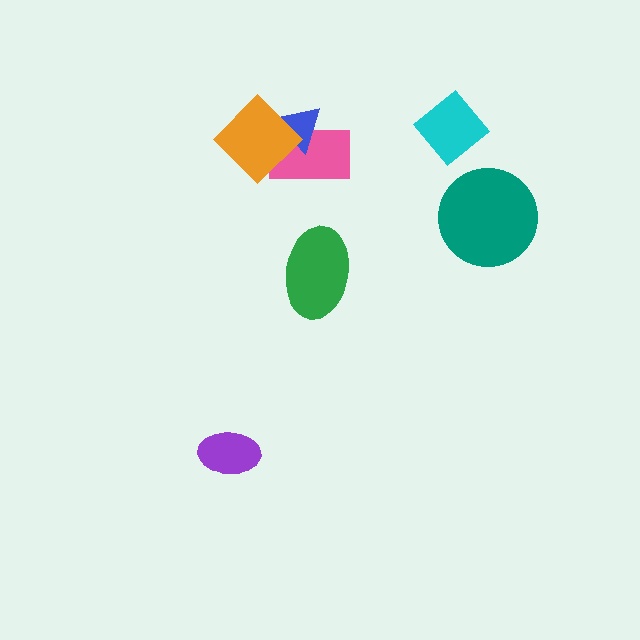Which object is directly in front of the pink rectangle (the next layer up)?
The blue triangle is directly in front of the pink rectangle.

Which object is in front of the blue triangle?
The orange diamond is in front of the blue triangle.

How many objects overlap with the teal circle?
0 objects overlap with the teal circle.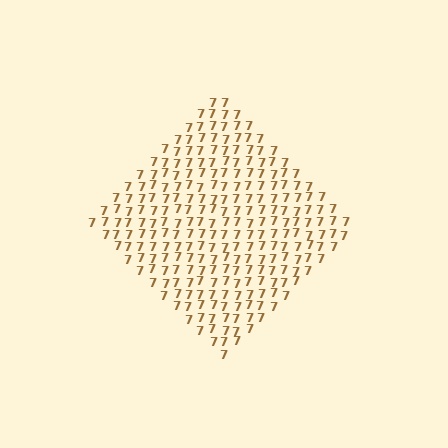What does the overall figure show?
The overall figure shows a diamond.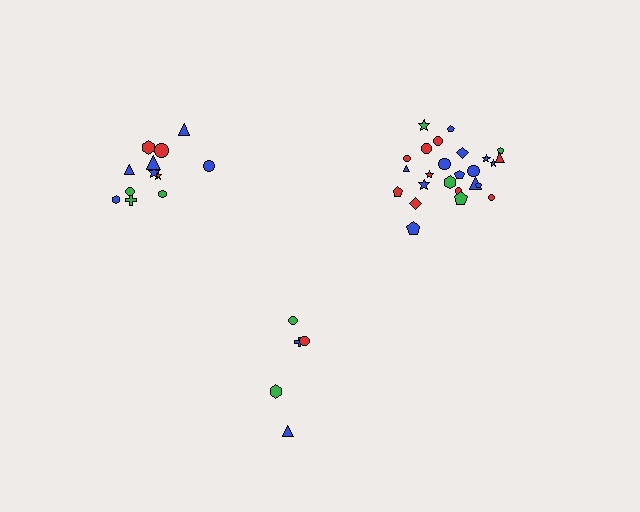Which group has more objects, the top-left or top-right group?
The top-right group.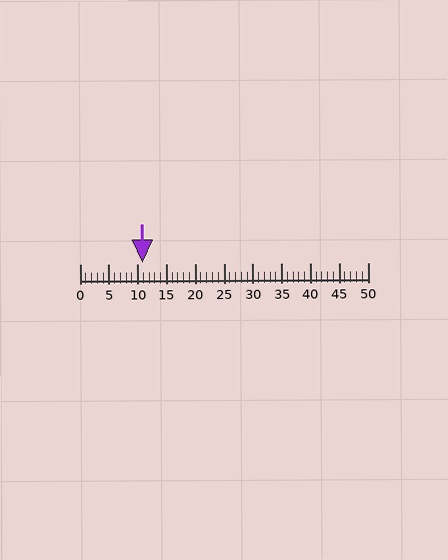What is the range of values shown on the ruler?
The ruler shows values from 0 to 50.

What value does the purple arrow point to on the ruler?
The purple arrow points to approximately 11.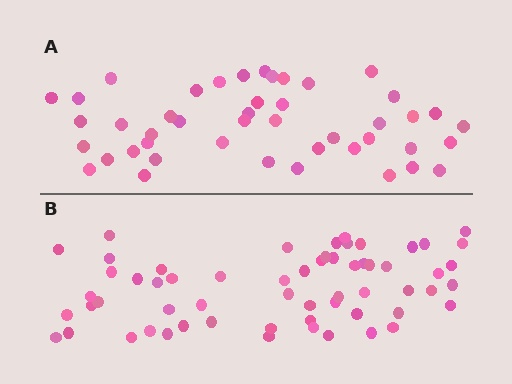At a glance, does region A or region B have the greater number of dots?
Region B (the bottom region) has more dots.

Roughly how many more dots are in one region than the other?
Region B has approximately 15 more dots than region A.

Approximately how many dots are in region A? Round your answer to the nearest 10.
About 40 dots. (The exact count is 45, which rounds to 40.)